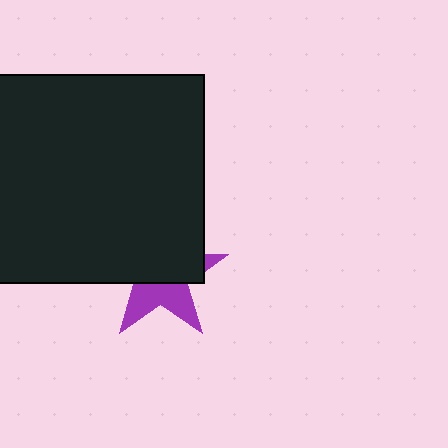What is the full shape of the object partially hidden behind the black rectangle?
The partially hidden object is a purple star.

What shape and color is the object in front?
The object in front is a black rectangle.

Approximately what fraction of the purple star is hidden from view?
Roughly 59% of the purple star is hidden behind the black rectangle.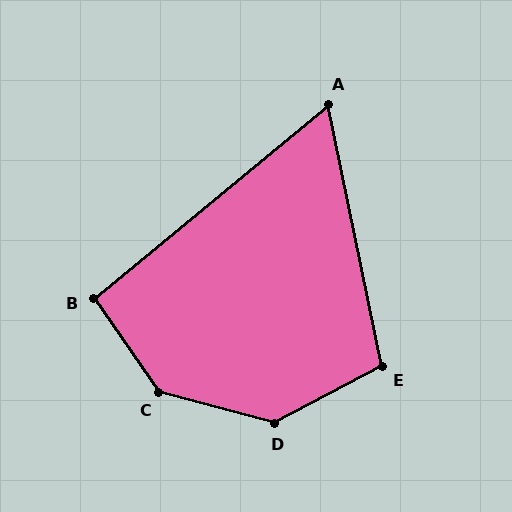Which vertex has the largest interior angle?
C, at approximately 139 degrees.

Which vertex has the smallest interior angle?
A, at approximately 62 degrees.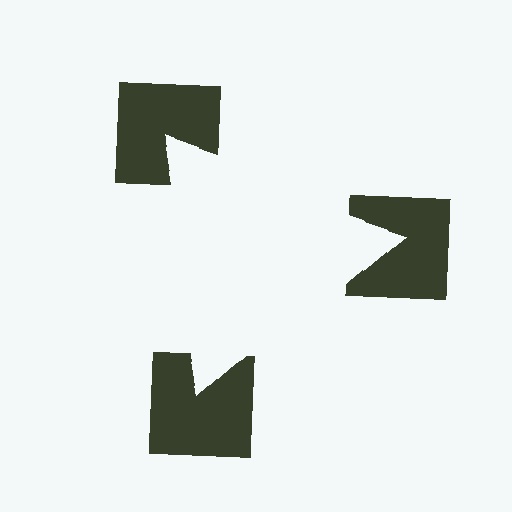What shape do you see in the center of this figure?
An illusory triangle — its edges are inferred from the aligned wedge cuts in the notched squares, not physically drawn.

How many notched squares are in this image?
There are 3 — one at each vertex of the illusory triangle.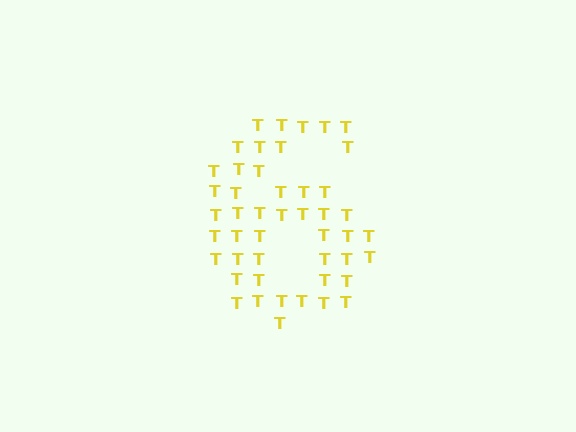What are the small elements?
The small elements are letter T's.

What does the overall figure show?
The overall figure shows the digit 6.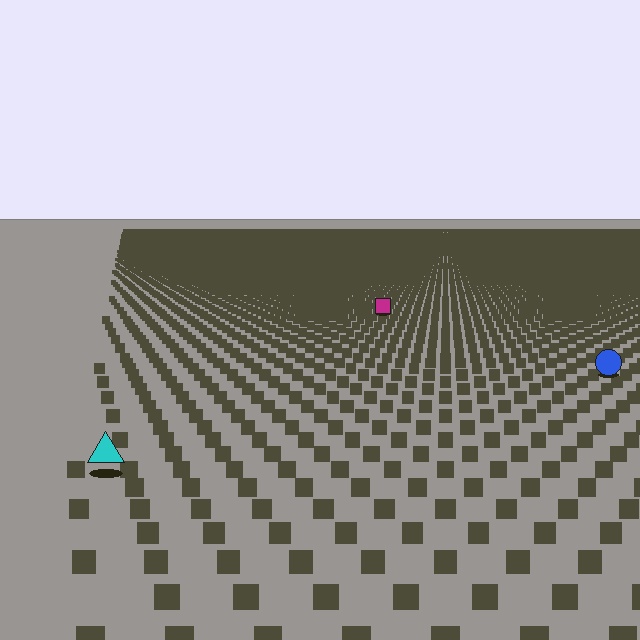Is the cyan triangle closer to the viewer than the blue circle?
Yes. The cyan triangle is closer — you can tell from the texture gradient: the ground texture is coarser near it.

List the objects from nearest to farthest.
From nearest to farthest: the cyan triangle, the blue circle, the magenta square.